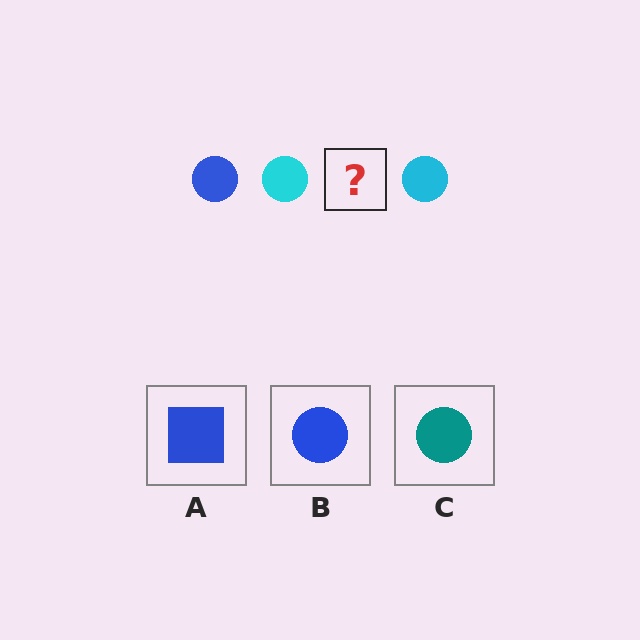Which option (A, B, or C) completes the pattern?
B.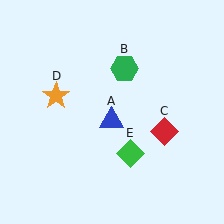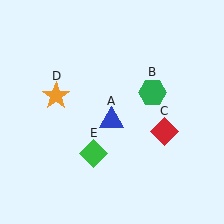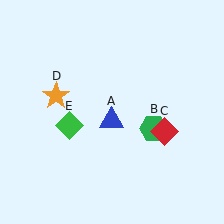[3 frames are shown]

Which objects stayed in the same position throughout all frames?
Blue triangle (object A) and red diamond (object C) and orange star (object D) remained stationary.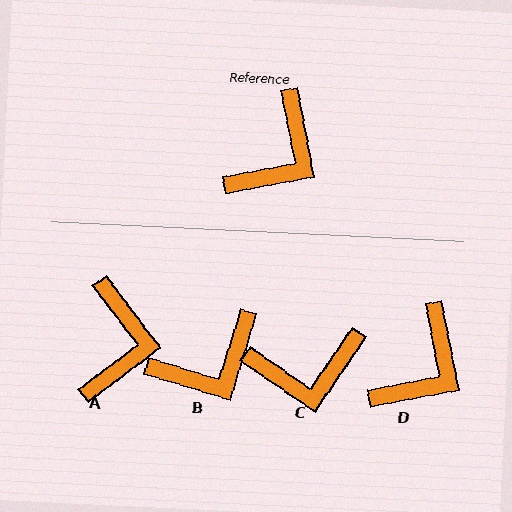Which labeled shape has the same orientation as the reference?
D.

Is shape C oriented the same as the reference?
No, it is off by about 45 degrees.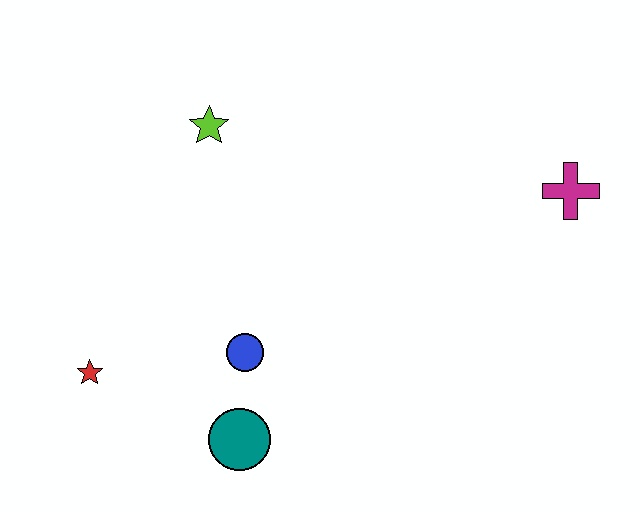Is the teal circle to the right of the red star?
Yes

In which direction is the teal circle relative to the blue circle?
The teal circle is below the blue circle.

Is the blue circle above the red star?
Yes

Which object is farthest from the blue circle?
The magenta cross is farthest from the blue circle.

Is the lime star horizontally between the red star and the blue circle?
Yes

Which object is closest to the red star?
The blue circle is closest to the red star.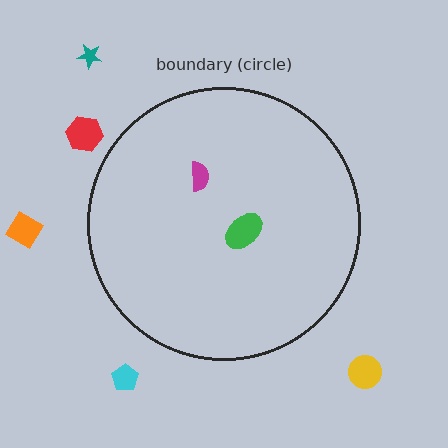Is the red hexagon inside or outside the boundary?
Outside.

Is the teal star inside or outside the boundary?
Outside.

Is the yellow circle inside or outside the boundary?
Outside.